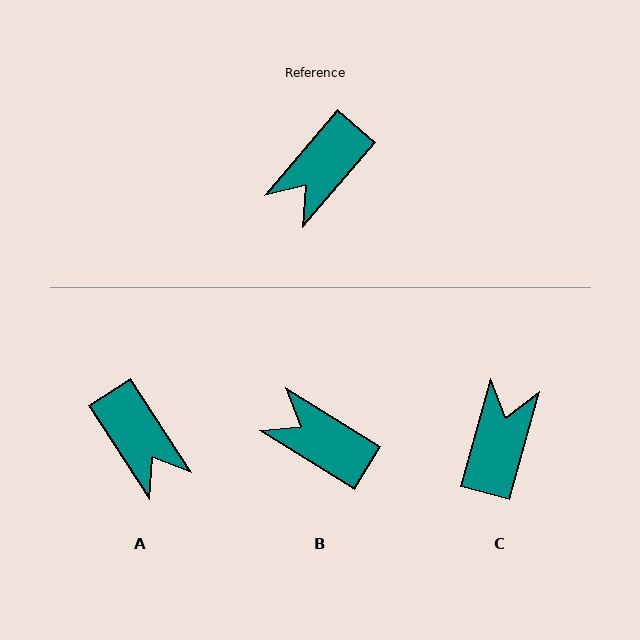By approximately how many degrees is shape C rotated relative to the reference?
Approximately 155 degrees clockwise.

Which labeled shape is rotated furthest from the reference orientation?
C, about 155 degrees away.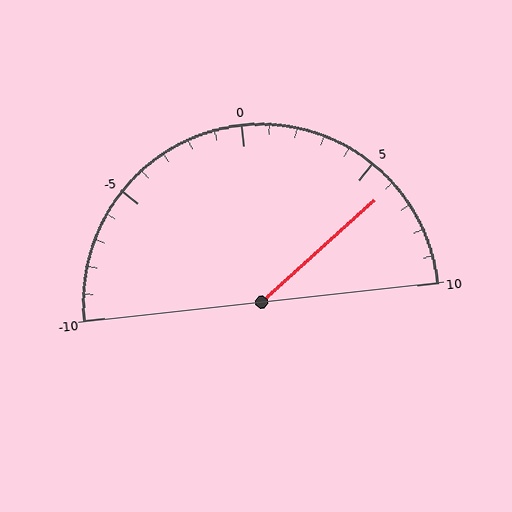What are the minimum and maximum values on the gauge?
The gauge ranges from -10 to 10.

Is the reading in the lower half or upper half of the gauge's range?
The reading is in the upper half of the range (-10 to 10).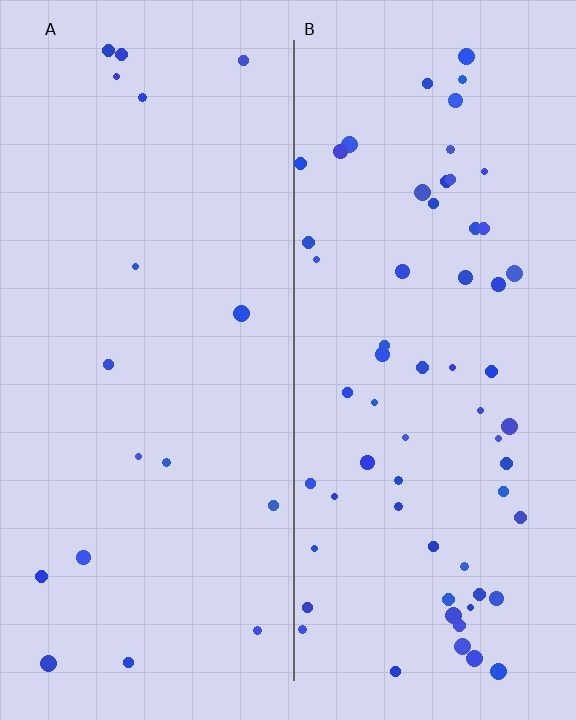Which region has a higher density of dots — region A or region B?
B (the right).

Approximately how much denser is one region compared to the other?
Approximately 3.6× — region B over region A.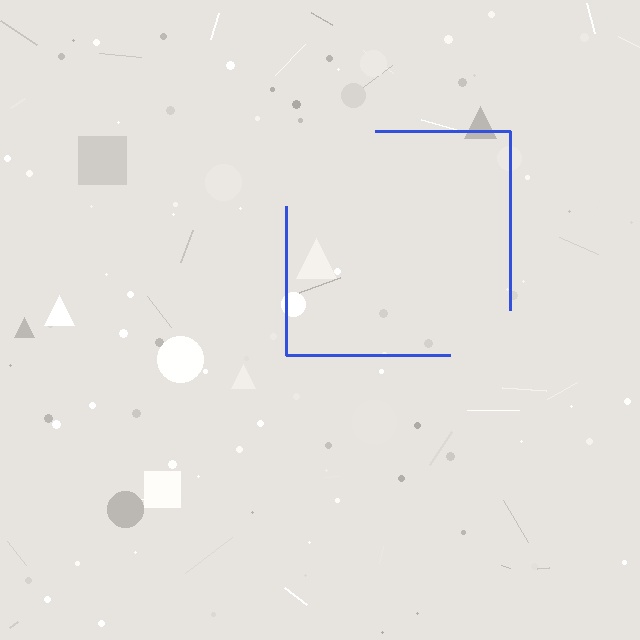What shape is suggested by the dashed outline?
The dashed outline suggests a square.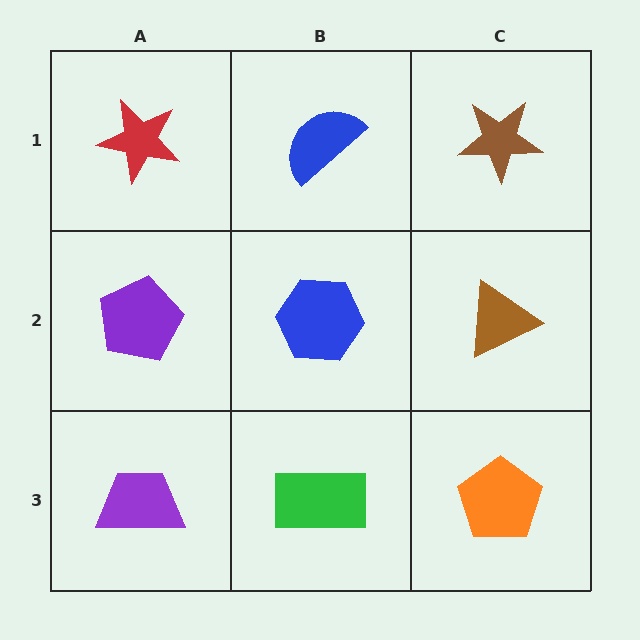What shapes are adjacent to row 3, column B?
A blue hexagon (row 2, column B), a purple trapezoid (row 3, column A), an orange pentagon (row 3, column C).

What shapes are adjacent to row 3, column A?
A purple pentagon (row 2, column A), a green rectangle (row 3, column B).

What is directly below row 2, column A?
A purple trapezoid.